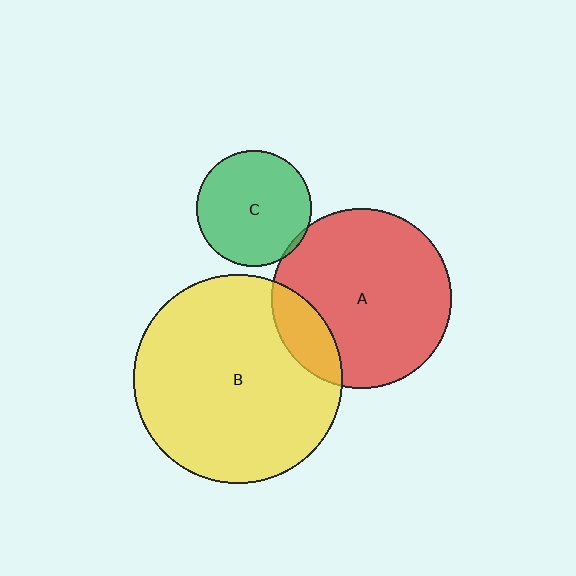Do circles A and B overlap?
Yes.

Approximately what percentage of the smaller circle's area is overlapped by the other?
Approximately 15%.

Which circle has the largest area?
Circle B (yellow).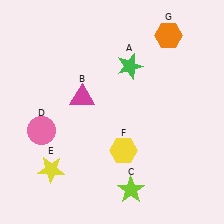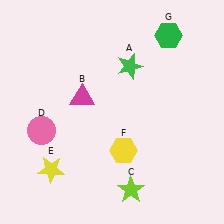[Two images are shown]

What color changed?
The hexagon (G) changed from orange in Image 1 to green in Image 2.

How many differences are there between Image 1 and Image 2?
There is 1 difference between the two images.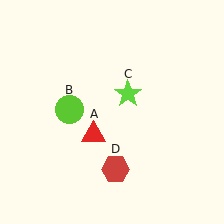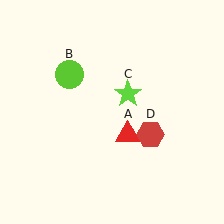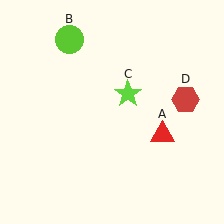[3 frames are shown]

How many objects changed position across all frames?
3 objects changed position: red triangle (object A), lime circle (object B), red hexagon (object D).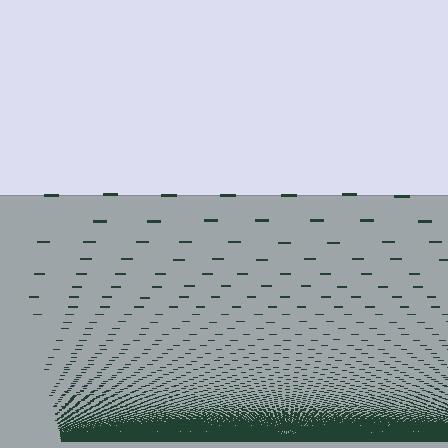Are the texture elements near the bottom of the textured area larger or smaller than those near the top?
Smaller. The gradient is inverted — elements near the bottom are smaller and denser.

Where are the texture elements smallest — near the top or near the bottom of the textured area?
Near the bottom.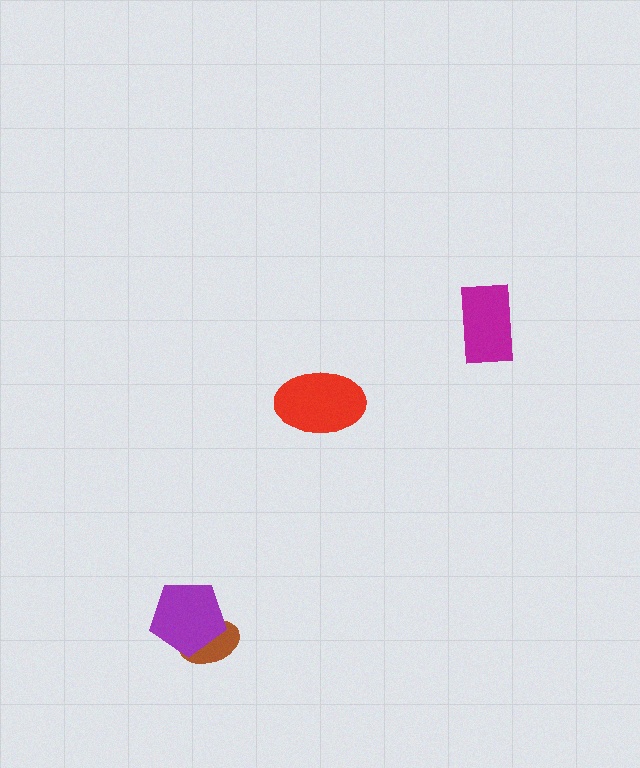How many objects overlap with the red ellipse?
0 objects overlap with the red ellipse.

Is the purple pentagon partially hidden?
No, no other shape covers it.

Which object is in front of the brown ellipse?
The purple pentagon is in front of the brown ellipse.